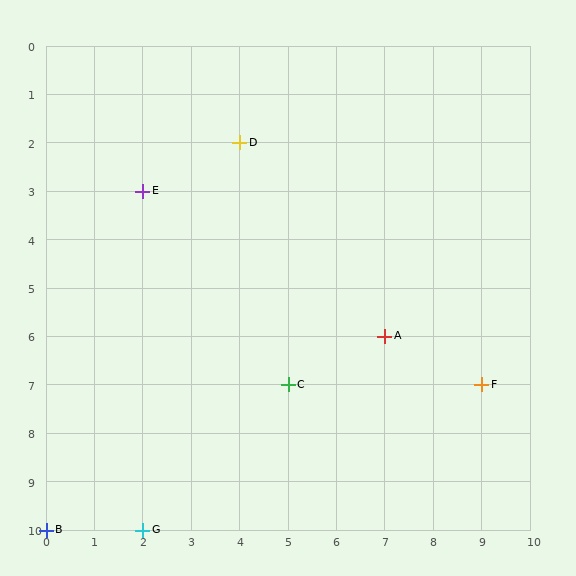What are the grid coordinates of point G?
Point G is at grid coordinates (2, 10).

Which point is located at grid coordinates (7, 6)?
Point A is at (7, 6).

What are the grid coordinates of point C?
Point C is at grid coordinates (5, 7).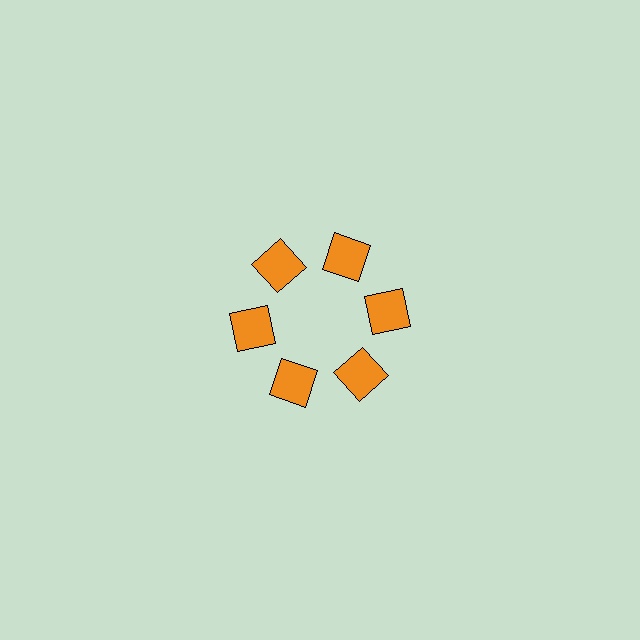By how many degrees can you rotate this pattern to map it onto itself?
The pattern maps onto itself every 60 degrees of rotation.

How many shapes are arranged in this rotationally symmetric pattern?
There are 6 shapes, arranged in 6 groups of 1.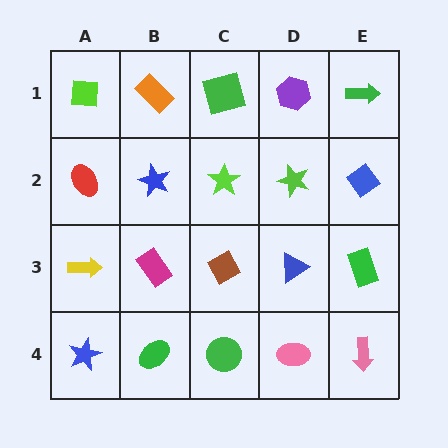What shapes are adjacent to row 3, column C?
A lime star (row 2, column C), a green circle (row 4, column C), a magenta rectangle (row 3, column B), a blue triangle (row 3, column D).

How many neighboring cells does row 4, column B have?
3.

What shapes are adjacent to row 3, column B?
A blue star (row 2, column B), a green ellipse (row 4, column B), a yellow arrow (row 3, column A), a brown diamond (row 3, column C).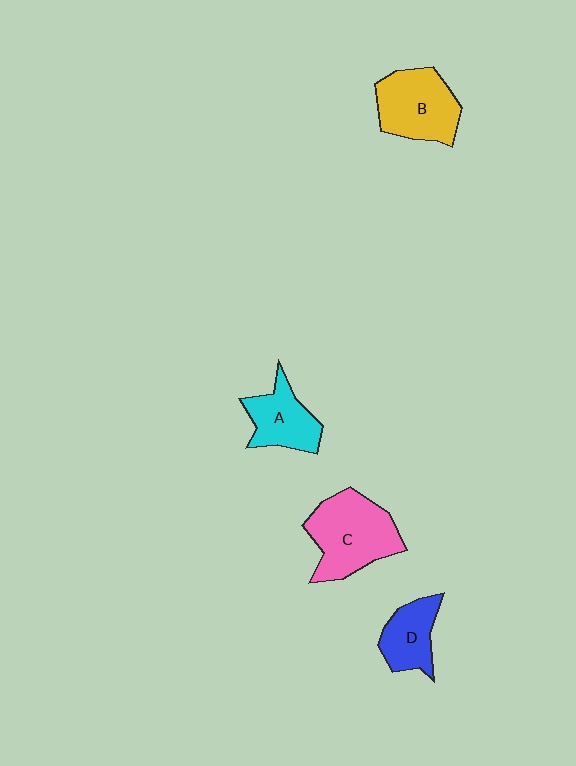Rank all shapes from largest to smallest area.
From largest to smallest: C (pink), B (yellow), A (cyan), D (blue).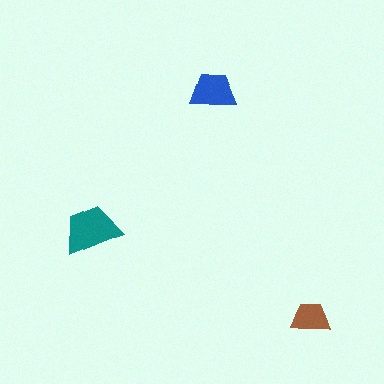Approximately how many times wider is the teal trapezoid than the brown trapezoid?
About 1.5 times wider.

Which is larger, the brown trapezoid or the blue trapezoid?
The blue one.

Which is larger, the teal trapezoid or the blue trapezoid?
The teal one.